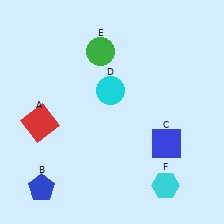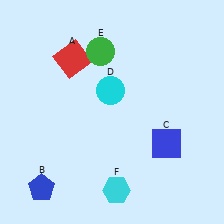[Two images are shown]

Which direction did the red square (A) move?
The red square (A) moved up.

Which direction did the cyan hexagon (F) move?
The cyan hexagon (F) moved left.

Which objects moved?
The objects that moved are: the red square (A), the cyan hexagon (F).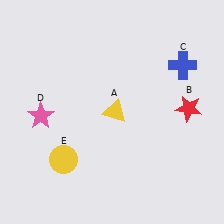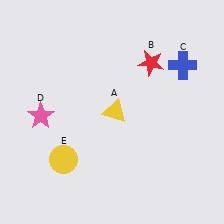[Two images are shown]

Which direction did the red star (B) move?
The red star (B) moved up.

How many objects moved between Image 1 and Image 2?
1 object moved between the two images.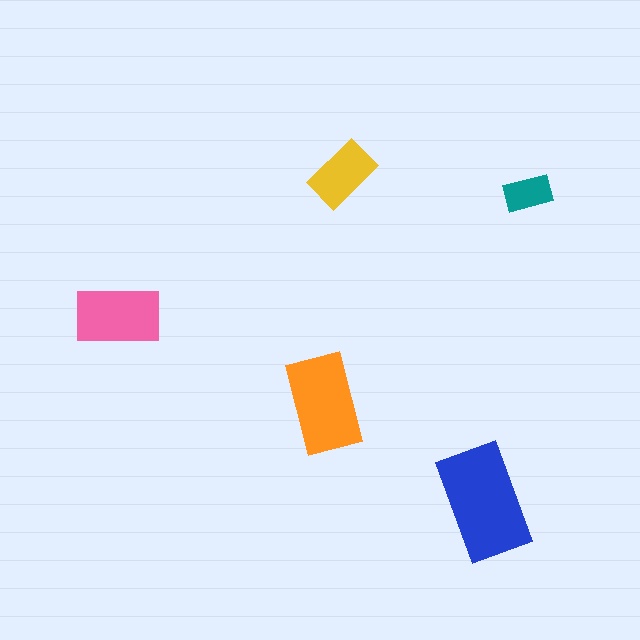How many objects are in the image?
There are 5 objects in the image.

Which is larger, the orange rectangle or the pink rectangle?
The orange one.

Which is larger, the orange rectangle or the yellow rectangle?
The orange one.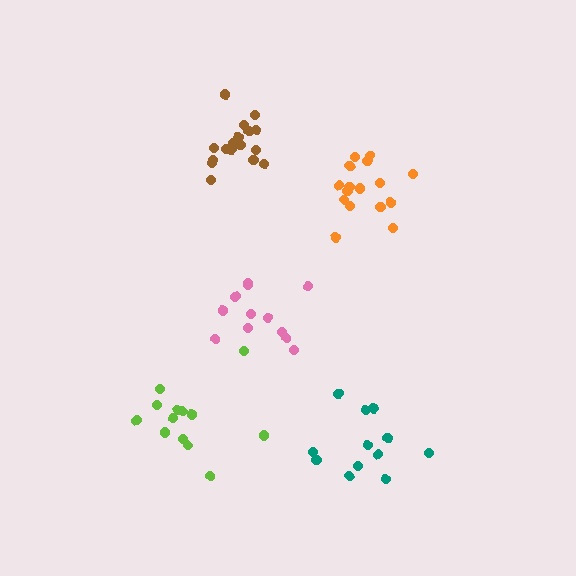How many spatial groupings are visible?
There are 5 spatial groupings.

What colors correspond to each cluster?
The clusters are colored: brown, orange, pink, lime, teal.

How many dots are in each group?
Group 1: 17 dots, Group 2: 16 dots, Group 3: 12 dots, Group 4: 13 dots, Group 5: 12 dots (70 total).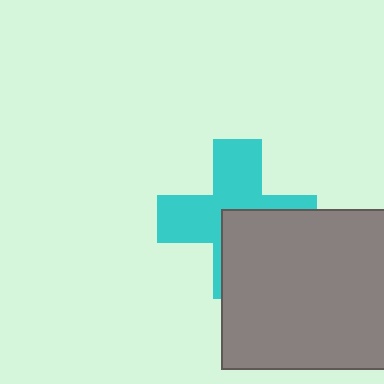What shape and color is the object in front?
The object in front is a gray rectangle.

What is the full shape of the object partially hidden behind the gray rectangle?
The partially hidden object is a cyan cross.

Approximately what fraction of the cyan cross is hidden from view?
Roughly 42% of the cyan cross is hidden behind the gray rectangle.